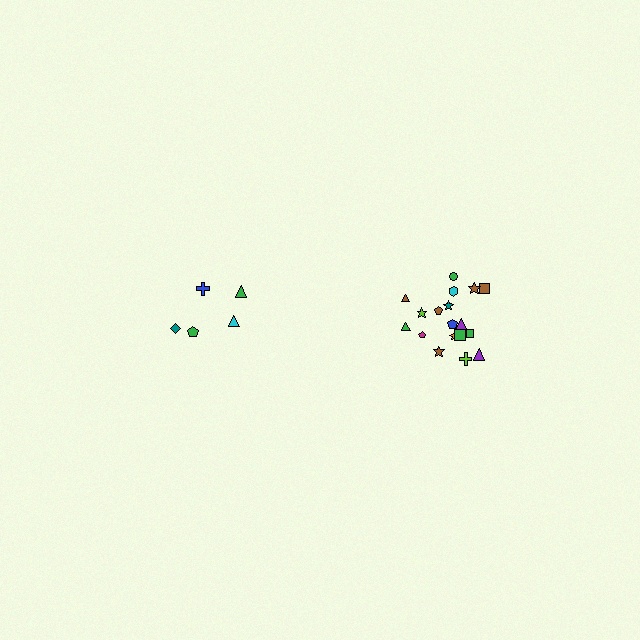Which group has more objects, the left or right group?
The right group.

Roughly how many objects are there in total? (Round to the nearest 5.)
Roughly 25 objects in total.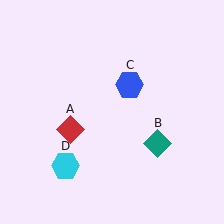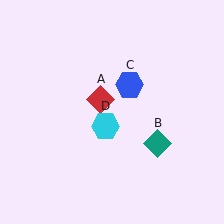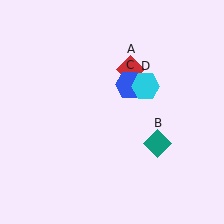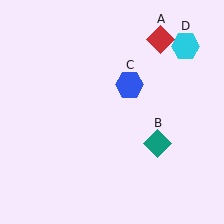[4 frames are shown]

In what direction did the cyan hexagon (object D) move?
The cyan hexagon (object D) moved up and to the right.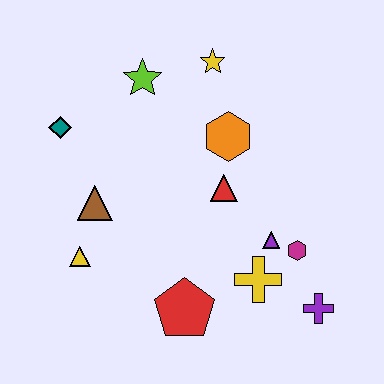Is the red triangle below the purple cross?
No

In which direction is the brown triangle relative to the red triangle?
The brown triangle is to the left of the red triangle.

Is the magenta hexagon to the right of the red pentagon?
Yes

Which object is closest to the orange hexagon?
The red triangle is closest to the orange hexagon.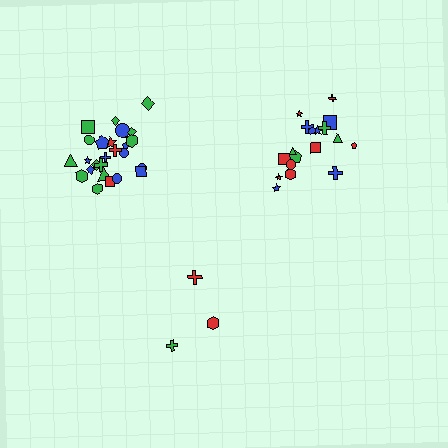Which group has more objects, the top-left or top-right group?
The top-left group.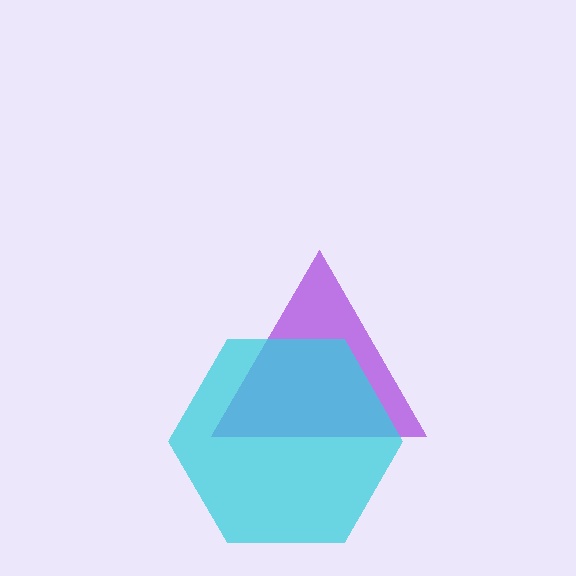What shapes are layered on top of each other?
The layered shapes are: a purple triangle, a cyan hexagon.